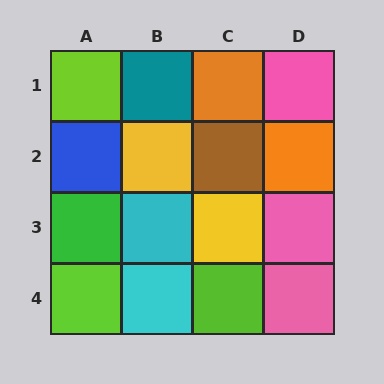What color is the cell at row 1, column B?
Teal.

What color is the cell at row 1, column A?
Lime.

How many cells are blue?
1 cell is blue.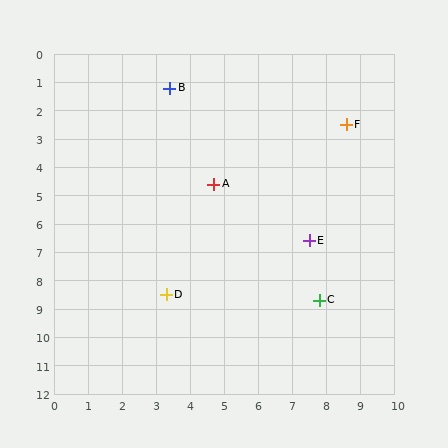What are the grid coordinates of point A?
Point A is at approximately (4.7, 4.6).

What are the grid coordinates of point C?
Point C is at approximately (7.8, 8.7).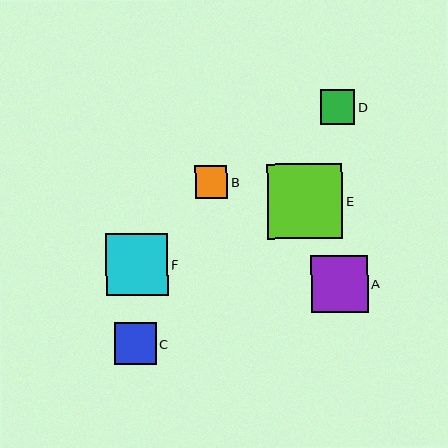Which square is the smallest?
Square B is the smallest with a size of approximately 33 pixels.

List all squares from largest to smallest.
From largest to smallest: E, F, A, C, D, B.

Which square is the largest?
Square E is the largest with a size of approximately 75 pixels.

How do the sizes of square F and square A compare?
Square F and square A are approximately the same size.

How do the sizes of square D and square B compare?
Square D and square B are approximately the same size.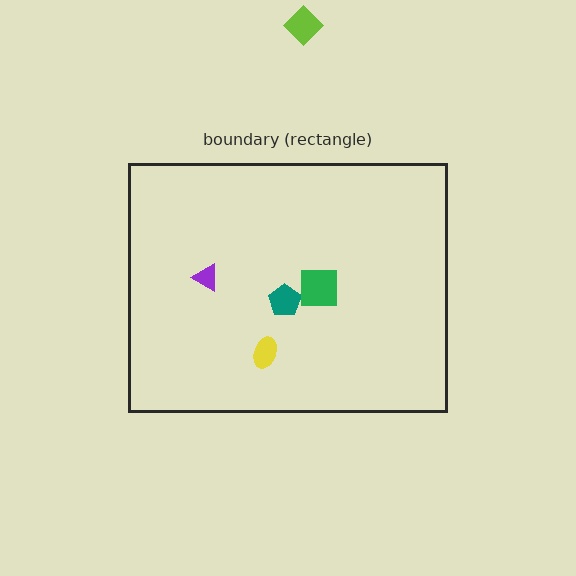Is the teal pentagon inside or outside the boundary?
Inside.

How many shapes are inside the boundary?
4 inside, 1 outside.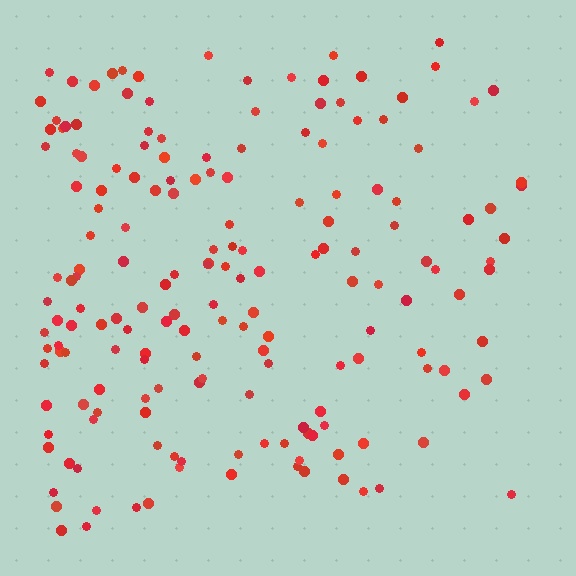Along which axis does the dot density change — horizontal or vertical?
Horizontal.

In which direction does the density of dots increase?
From right to left, with the left side densest.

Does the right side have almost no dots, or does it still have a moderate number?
Still a moderate number, just noticeably fewer than the left.